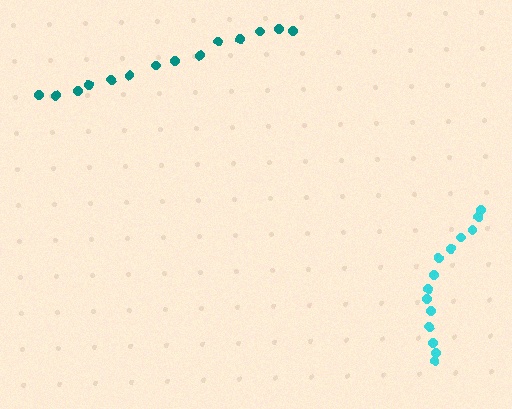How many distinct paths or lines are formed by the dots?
There are 2 distinct paths.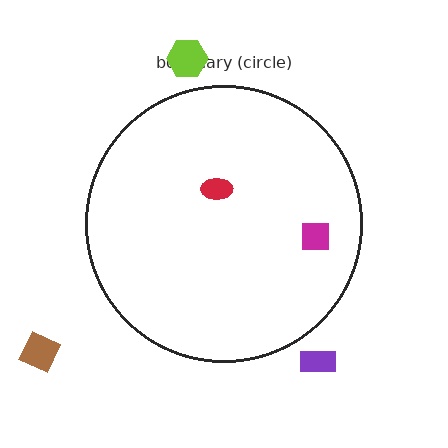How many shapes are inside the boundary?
2 inside, 3 outside.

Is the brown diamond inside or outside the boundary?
Outside.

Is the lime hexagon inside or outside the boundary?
Outside.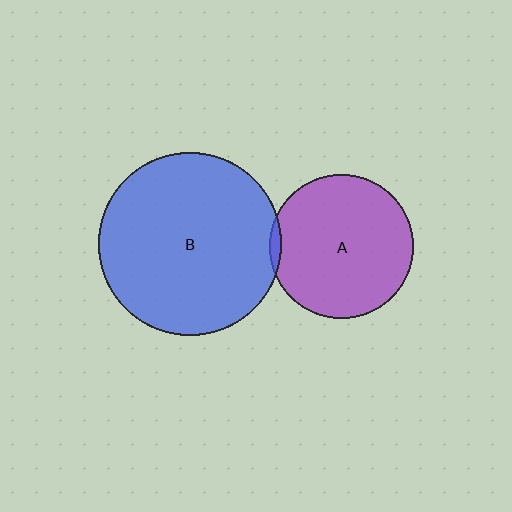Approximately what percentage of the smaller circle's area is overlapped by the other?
Approximately 5%.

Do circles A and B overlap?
Yes.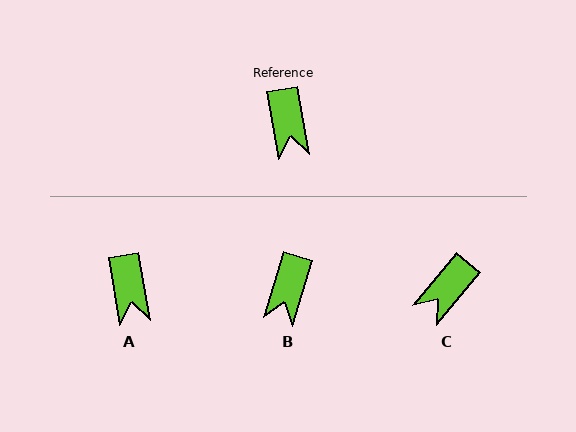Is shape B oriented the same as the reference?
No, it is off by about 26 degrees.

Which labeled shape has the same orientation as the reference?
A.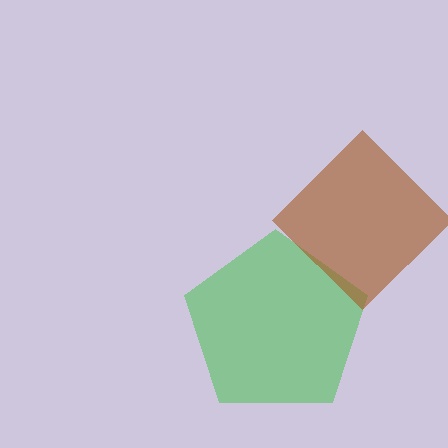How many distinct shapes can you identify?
There are 2 distinct shapes: a green pentagon, a brown diamond.